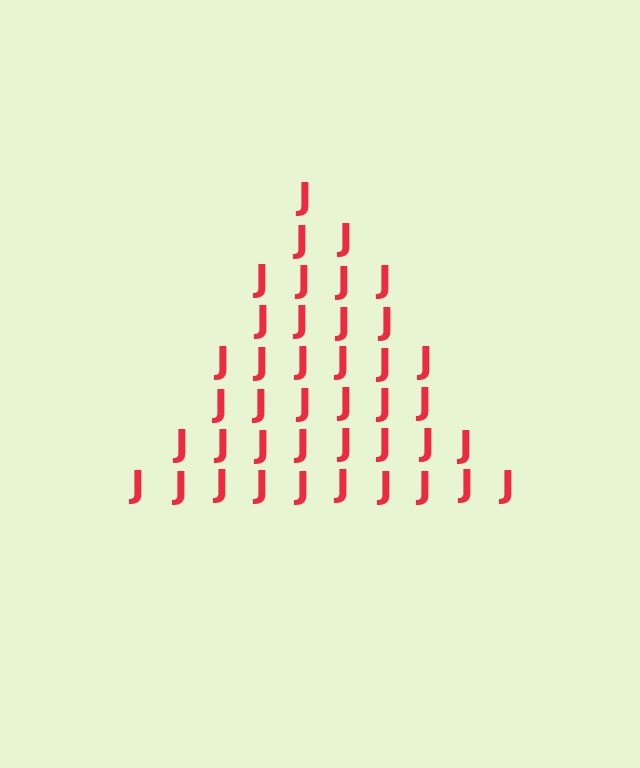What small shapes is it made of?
It is made of small letter J's.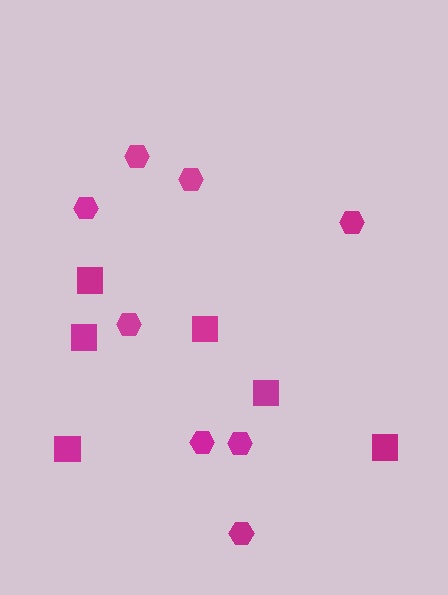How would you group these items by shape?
There are 2 groups: one group of squares (6) and one group of hexagons (8).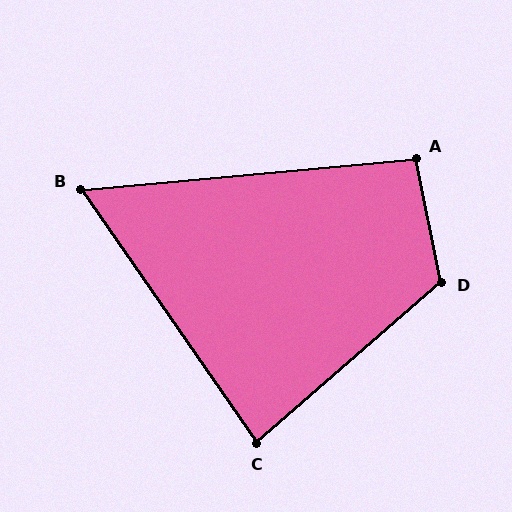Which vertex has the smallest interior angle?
B, at approximately 61 degrees.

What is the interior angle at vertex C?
Approximately 84 degrees (acute).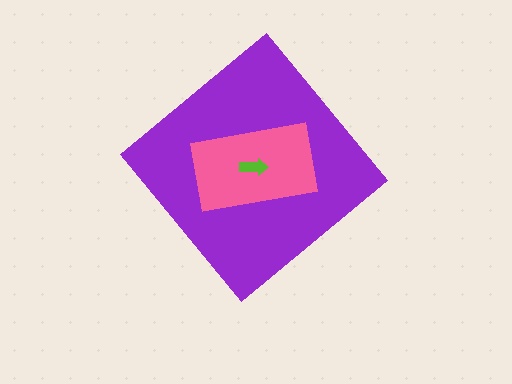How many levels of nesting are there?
3.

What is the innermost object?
The lime arrow.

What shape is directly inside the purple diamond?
The pink rectangle.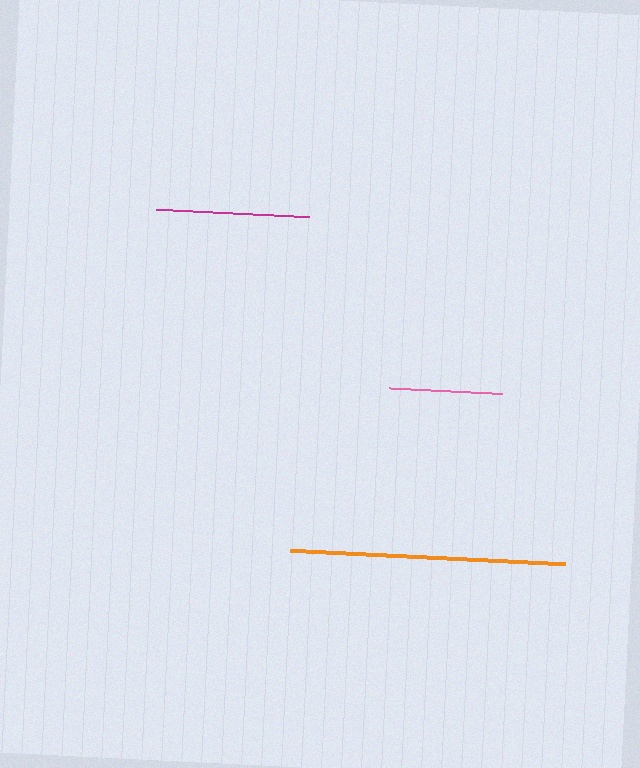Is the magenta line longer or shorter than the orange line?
The orange line is longer than the magenta line.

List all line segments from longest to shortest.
From longest to shortest: orange, magenta, pink.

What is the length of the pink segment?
The pink segment is approximately 113 pixels long.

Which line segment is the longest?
The orange line is the longest at approximately 276 pixels.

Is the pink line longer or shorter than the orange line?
The orange line is longer than the pink line.